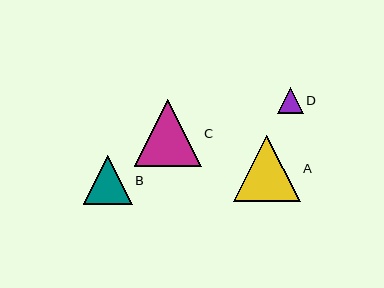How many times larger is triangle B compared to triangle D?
Triangle B is approximately 1.9 times the size of triangle D.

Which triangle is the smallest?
Triangle D is the smallest with a size of approximately 26 pixels.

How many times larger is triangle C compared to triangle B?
Triangle C is approximately 1.4 times the size of triangle B.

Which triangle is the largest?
Triangle C is the largest with a size of approximately 67 pixels.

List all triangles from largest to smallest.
From largest to smallest: C, A, B, D.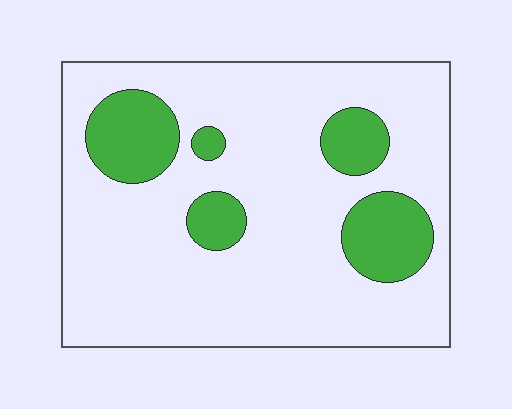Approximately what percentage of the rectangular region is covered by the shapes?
Approximately 20%.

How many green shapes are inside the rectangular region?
5.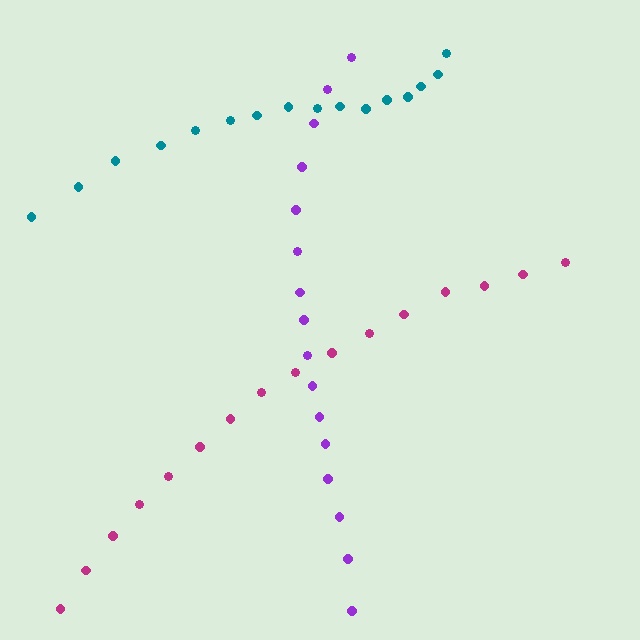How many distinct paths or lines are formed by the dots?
There are 3 distinct paths.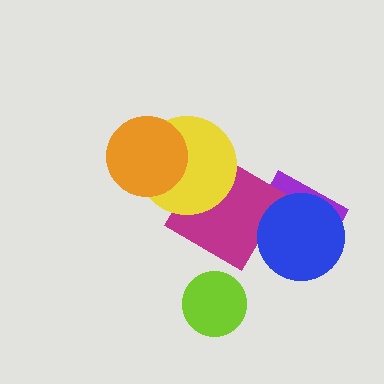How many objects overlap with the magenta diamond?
1 object overlaps with the magenta diamond.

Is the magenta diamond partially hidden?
Yes, it is partially covered by another shape.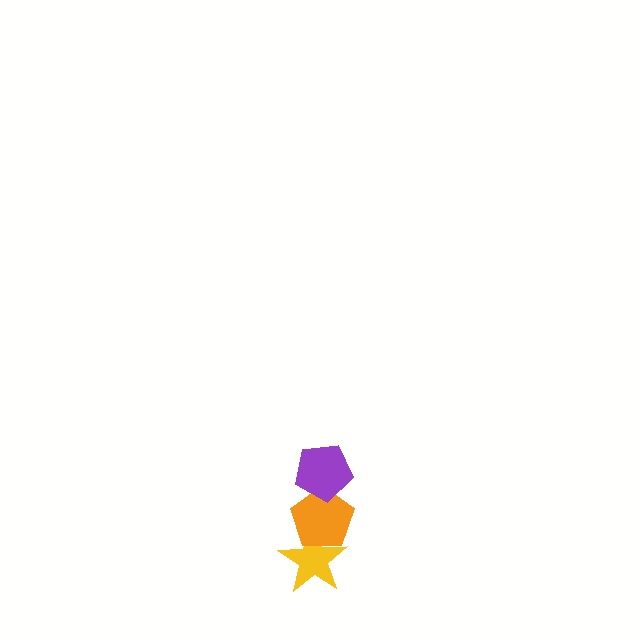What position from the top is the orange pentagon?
The orange pentagon is 2nd from the top.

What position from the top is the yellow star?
The yellow star is 3rd from the top.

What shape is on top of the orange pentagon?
The purple pentagon is on top of the orange pentagon.